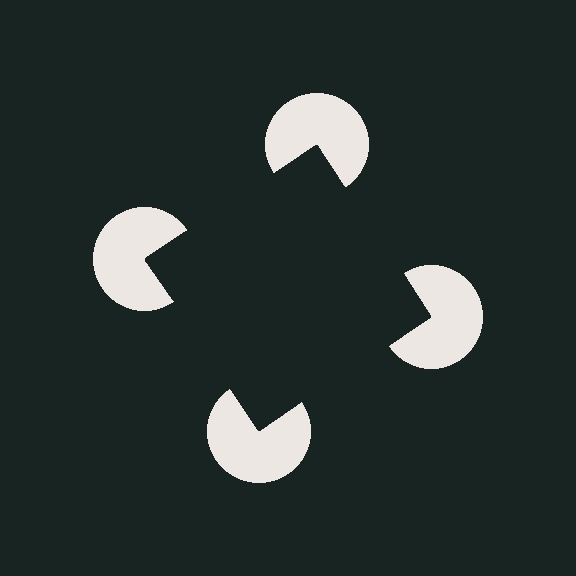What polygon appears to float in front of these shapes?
An illusory square — its edges are inferred from the aligned wedge cuts in the pac-man discs, not physically drawn.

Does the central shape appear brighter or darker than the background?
It typically appears slightly darker than the background, even though no actual brightness change is drawn.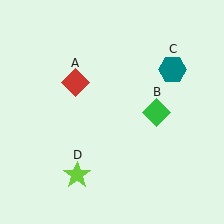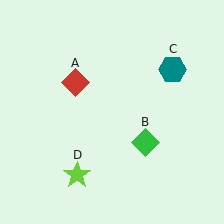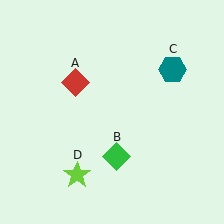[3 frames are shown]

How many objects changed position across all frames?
1 object changed position: green diamond (object B).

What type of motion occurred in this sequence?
The green diamond (object B) rotated clockwise around the center of the scene.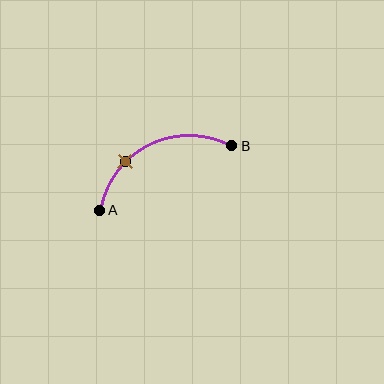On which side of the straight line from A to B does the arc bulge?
The arc bulges above the straight line connecting A and B.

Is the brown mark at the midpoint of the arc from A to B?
No. The brown mark lies on the arc but is closer to endpoint A. The arc midpoint would be at the point on the curve equidistant along the arc from both A and B.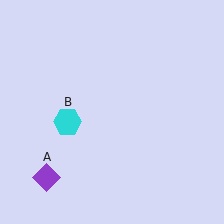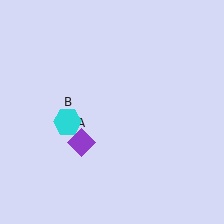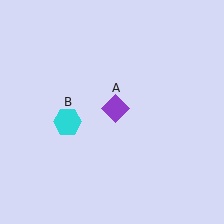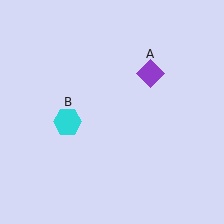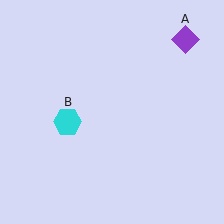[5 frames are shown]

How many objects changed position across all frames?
1 object changed position: purple diamond (object A).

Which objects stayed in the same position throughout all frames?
Cyan hexagon (object B) remained stationary.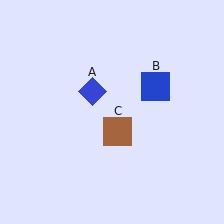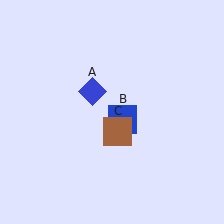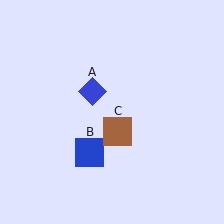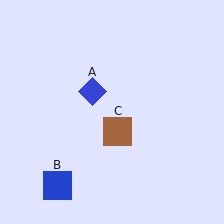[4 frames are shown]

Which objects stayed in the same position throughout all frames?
Blue diamond (object A) and brown square (object C) remained stationary.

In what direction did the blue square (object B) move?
The blue square (object B) moved down and to the left.